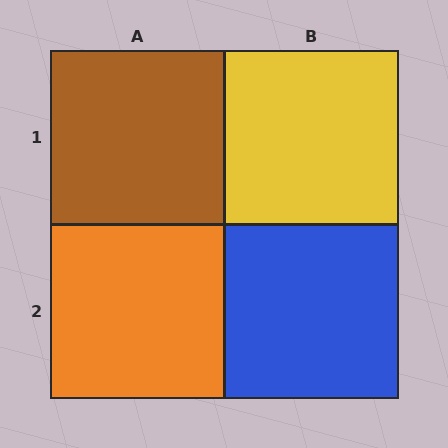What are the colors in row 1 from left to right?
Brown, yellow.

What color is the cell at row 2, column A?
Orange.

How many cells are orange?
1 cell is orange.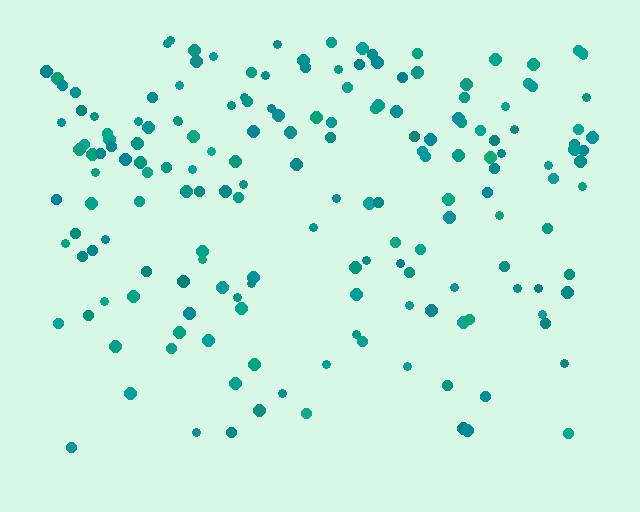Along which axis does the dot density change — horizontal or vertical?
Vertical.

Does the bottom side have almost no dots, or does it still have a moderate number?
Still a moderate number, just noticeably fewer than the top.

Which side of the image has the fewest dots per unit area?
The bottom.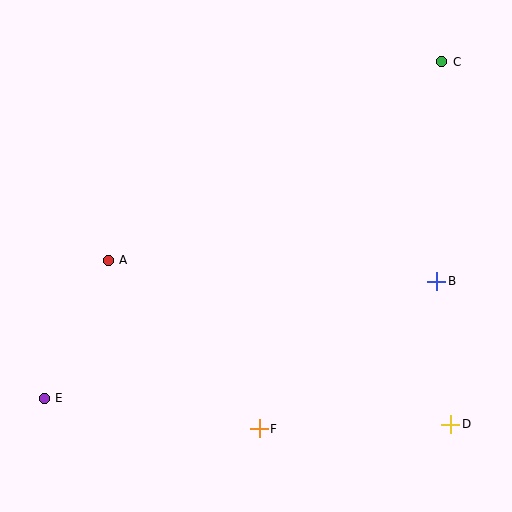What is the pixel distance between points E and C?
The distance between E and C is 520 pixels.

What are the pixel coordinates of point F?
Point F is at (259, 429).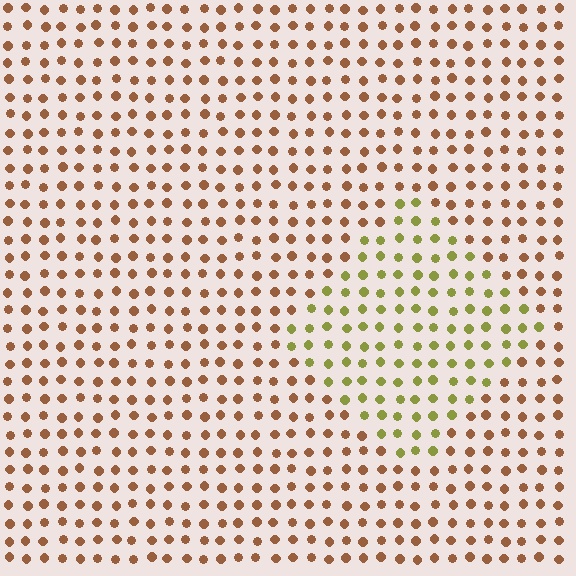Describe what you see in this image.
The image is filled with small brown elements in a uniform arrangement. A diamond-shaped region is visible where the elements are tinted to a slightly different hue, forming a subtle color boundary.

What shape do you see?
I see a diamond.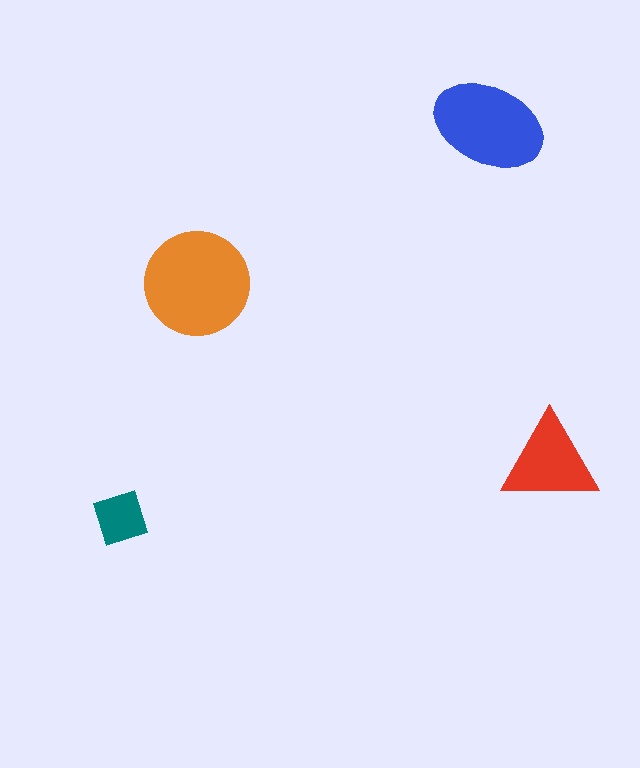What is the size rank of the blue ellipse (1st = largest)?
2nd.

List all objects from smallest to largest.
The teal square, the red triangle, the blue ellipse, the orange circle.